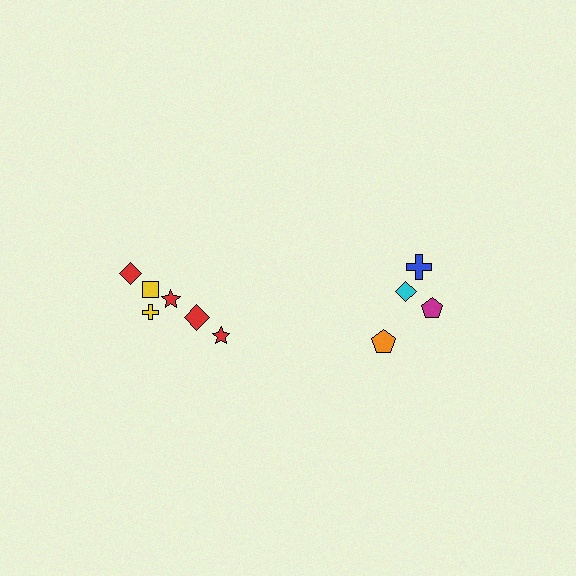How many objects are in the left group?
There are 6 objects.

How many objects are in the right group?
There are 4 objects.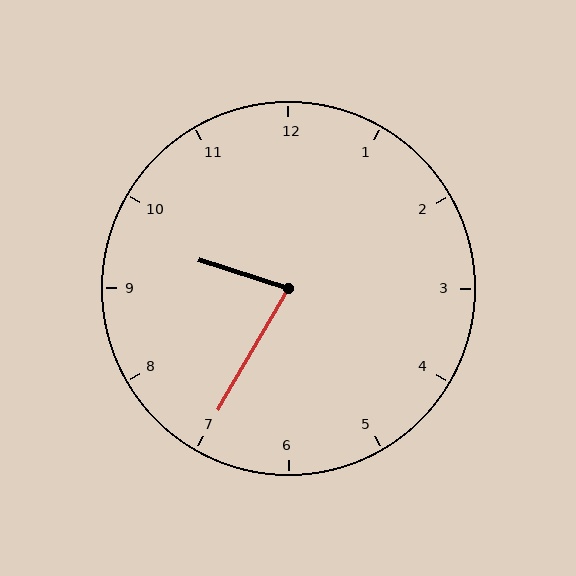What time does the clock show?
9:35.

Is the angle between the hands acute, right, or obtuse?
It is acute.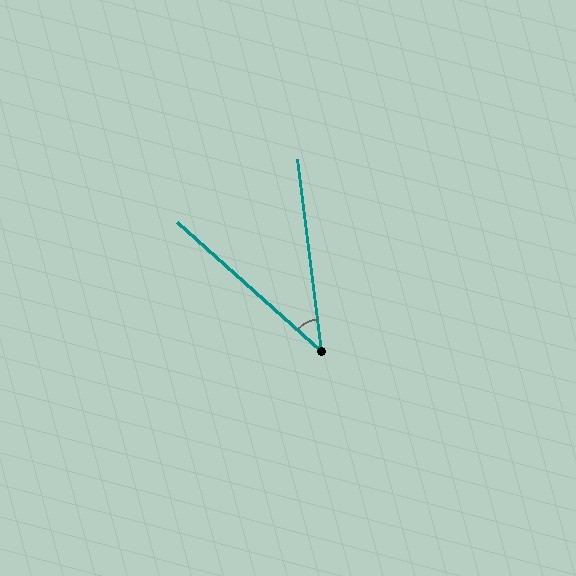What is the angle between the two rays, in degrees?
Approximately 41 degrees.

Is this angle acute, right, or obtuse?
It is acute.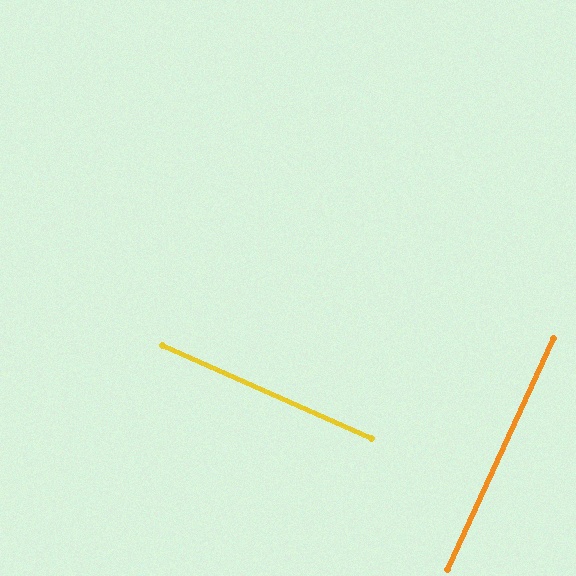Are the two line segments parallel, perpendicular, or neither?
Perpendicular — they meet at approximately 89°.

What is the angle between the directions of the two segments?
Approximately 89 degrees.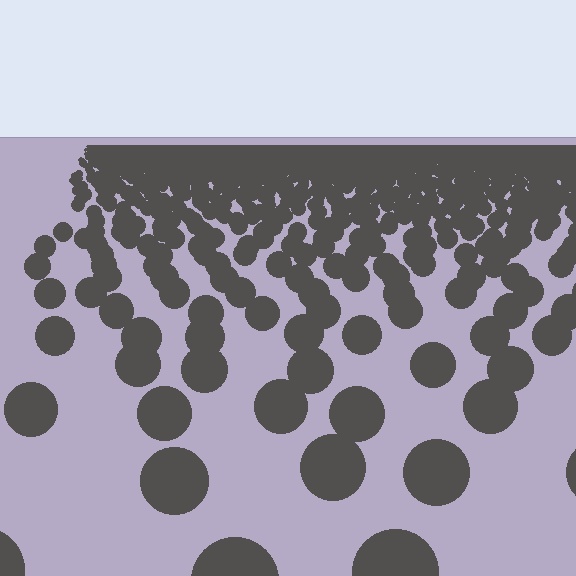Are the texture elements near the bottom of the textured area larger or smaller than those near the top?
Larger. Near the bottom, elements are closer to the viewer and appear at a bigger on-screen size.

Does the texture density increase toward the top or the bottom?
Density increases toward the top.